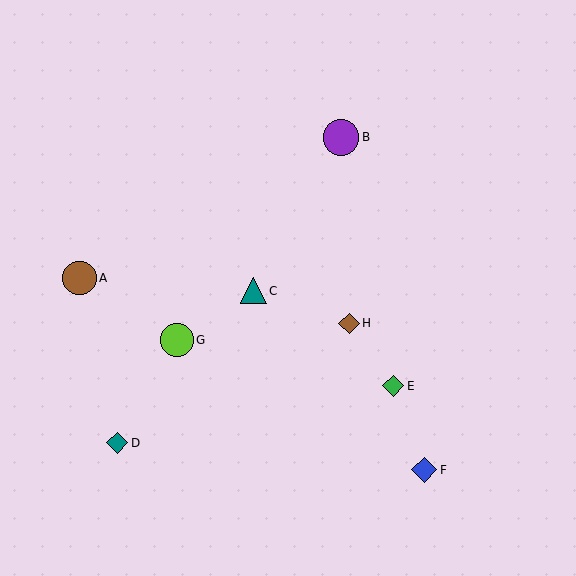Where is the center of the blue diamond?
The center of the blue diamond is at (424, 470).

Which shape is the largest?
The purple circle (labeled B) is the largest.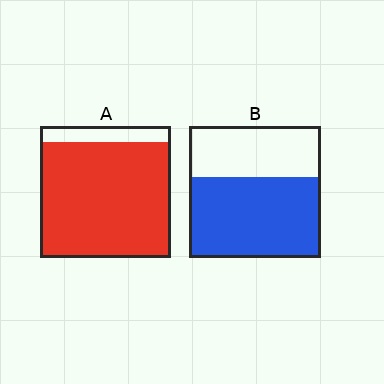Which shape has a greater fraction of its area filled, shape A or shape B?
Shape A.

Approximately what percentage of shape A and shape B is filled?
A is approximately 90% and B is approximately 60%.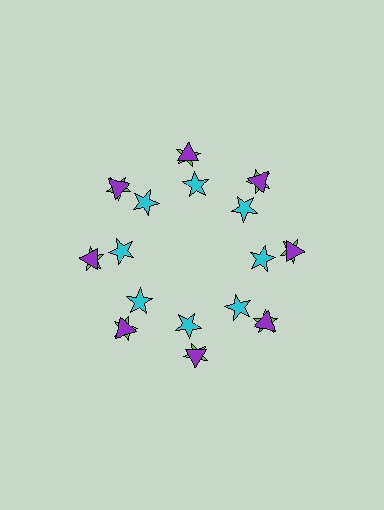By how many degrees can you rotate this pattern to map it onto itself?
The pattern maps onto itself every 45 degrees of rotation.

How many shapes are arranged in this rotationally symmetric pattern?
There are 24 shapes, arranged in 8 groups of 3.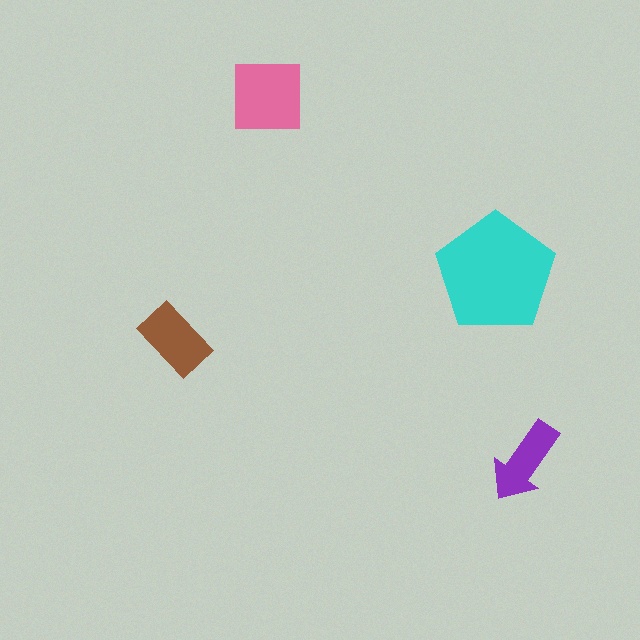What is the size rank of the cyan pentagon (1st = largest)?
1st.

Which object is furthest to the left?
The brown rectangle is leftmost.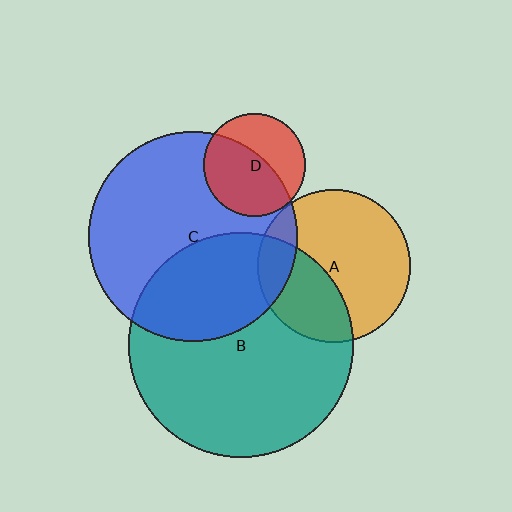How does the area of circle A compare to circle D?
Approximately 2.2 times.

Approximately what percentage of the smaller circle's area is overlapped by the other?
Approximately 35%.